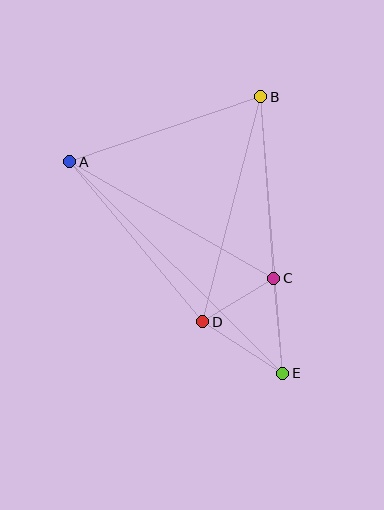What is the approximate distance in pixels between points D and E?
The distance between D and E is approximately 95 pixels.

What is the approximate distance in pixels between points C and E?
The distance between C and E is approximately 96 pixels.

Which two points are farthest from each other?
Points A and E are farthest from each other.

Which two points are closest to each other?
Points C and D are closest to each other.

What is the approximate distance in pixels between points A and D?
The distance between A and D is approximately 208 pixels.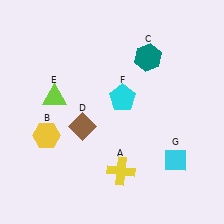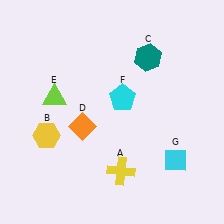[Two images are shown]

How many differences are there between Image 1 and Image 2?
There is 1 difference between the two images.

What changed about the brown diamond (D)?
In Image 1, D is brown. In Image 2, it changed to orange.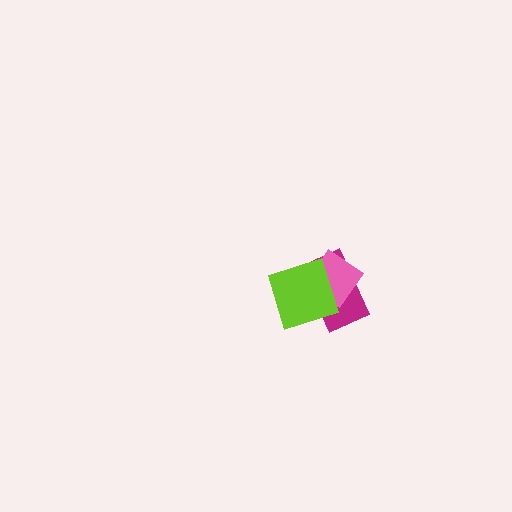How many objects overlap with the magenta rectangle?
2 objects overlap with the magenta rectangle.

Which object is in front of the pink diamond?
The lime diamond is in front of the pink diamond.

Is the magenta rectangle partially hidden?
Yes, it is partially covered by another shape.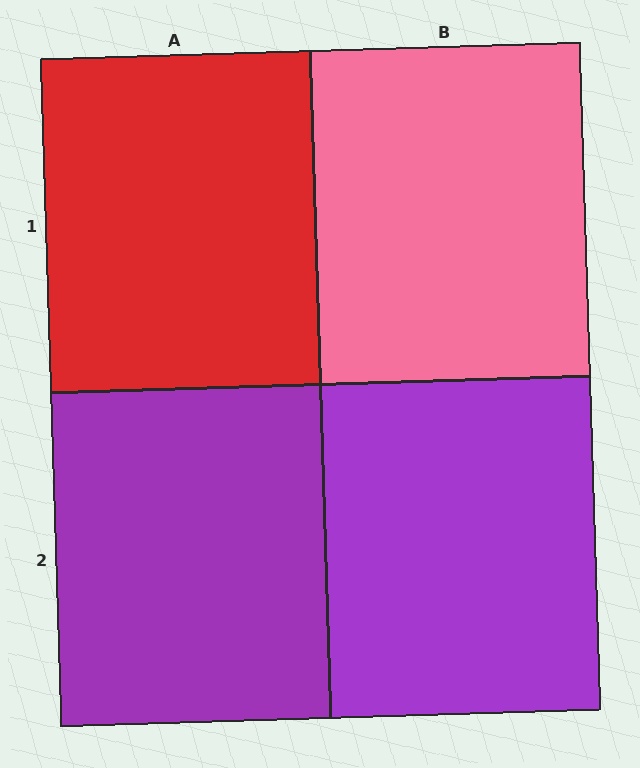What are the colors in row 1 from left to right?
Red, pink.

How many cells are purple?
2 cells are purple.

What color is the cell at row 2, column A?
Purple.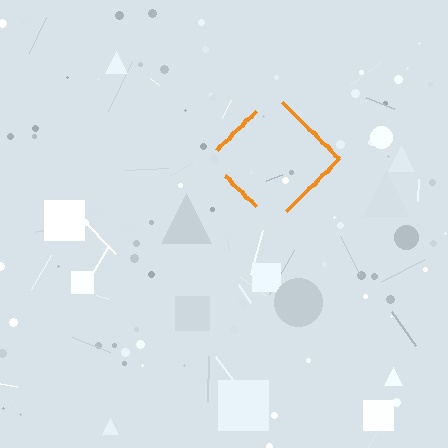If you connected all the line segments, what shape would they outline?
They would outline a diamond.